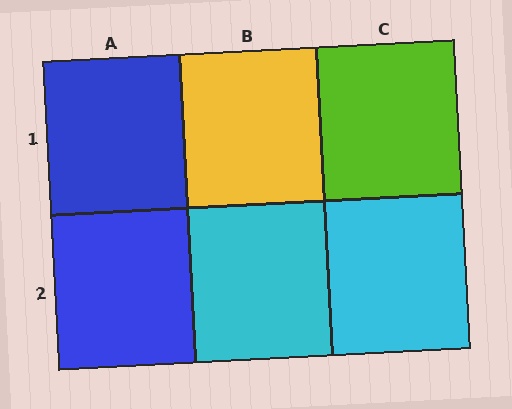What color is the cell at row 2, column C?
Cyan.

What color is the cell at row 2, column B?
Cyan.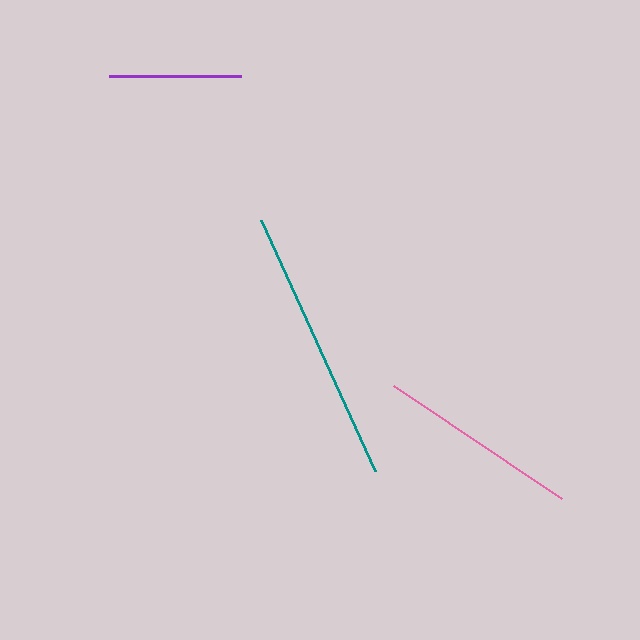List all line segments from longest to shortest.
From longest to shortest: teal, pink, purple.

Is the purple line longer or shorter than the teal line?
The teal line is longer than the purple line.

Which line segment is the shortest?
The purple line is the shortest at approximately 131 pixels.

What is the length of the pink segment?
The pink segment is approximately 202 pixels long.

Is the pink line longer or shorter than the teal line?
The teal line is longer than the pink line.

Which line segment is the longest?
The teal line is the longest at approximately 276 pixels.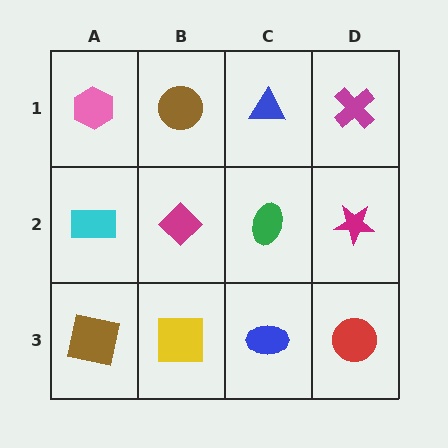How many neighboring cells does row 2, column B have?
4.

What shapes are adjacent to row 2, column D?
A magenta cross (row 1, column D), a red circle (row 3, column D), a green ellipse (row 2, column C).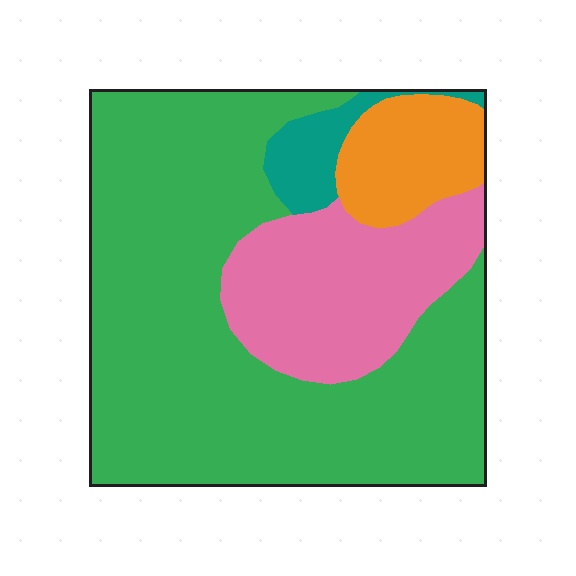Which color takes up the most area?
Green, at roughly 65%.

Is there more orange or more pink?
Pink.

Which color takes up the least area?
Teal, at roughly 5%.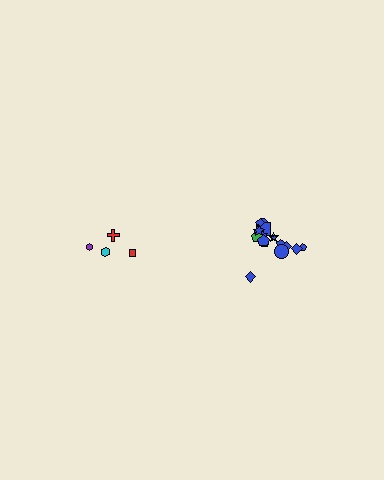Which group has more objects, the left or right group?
The right group.